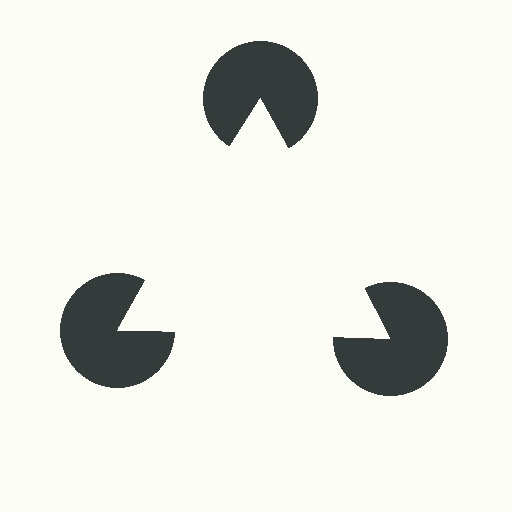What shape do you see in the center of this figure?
An illusory triangle — its edges are inferred from the aligned wedge cuts in the pac-man discs, not physically drawn.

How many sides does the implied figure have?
3 sides.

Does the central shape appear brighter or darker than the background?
It typically appears slightly brighter than the background, even though no actual brightness change is drawn.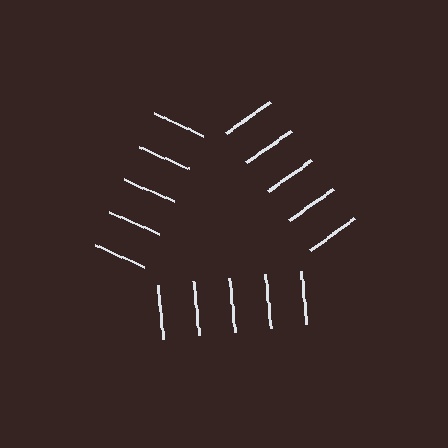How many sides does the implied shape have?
3 sides — the line-ends trace a triangle.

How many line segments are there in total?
15 — 5 along each of the 3 edges.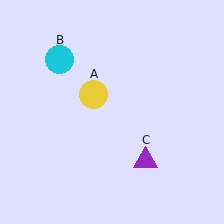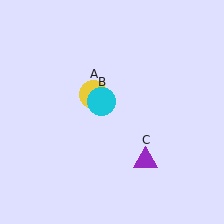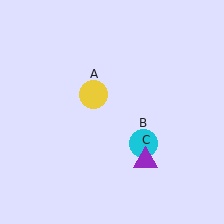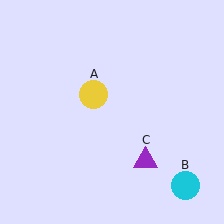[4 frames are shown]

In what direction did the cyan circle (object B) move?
The cyan circle (object B) moved down and to the right.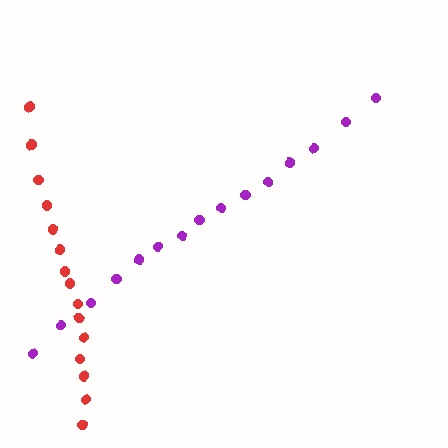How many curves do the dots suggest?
There are 2 distinct paths.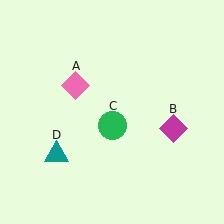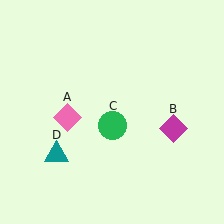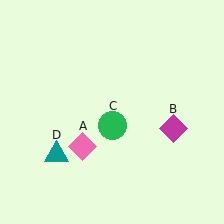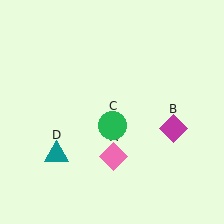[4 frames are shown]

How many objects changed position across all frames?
1 object changed position: pink diamond (object A).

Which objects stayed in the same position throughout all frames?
Magenta diamond (object B) and green circle (object C) and teal triangle (object D) remained stationary.